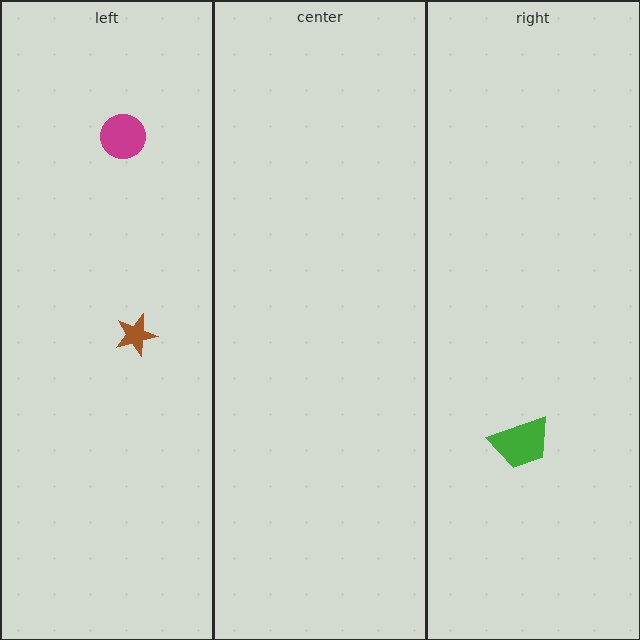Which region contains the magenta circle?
The left region.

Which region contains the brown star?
The left region.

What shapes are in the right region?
The green trapezoid.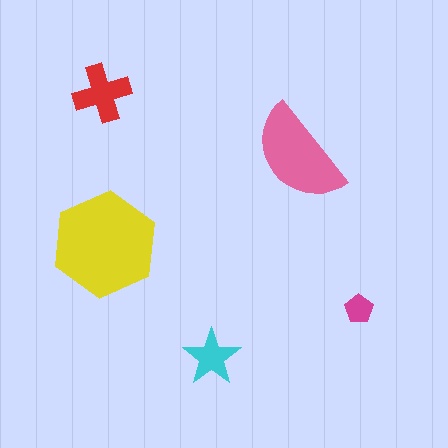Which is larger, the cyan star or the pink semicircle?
The pink semicircle.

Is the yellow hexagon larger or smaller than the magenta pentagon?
Larger.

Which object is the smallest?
The magenta pentagon.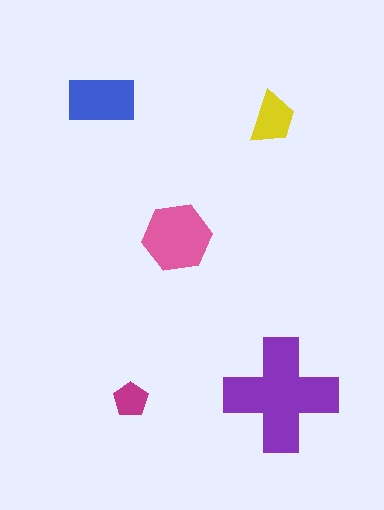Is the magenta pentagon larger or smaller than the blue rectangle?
Smaller.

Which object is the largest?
The purple cross.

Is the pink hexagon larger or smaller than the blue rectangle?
Larger.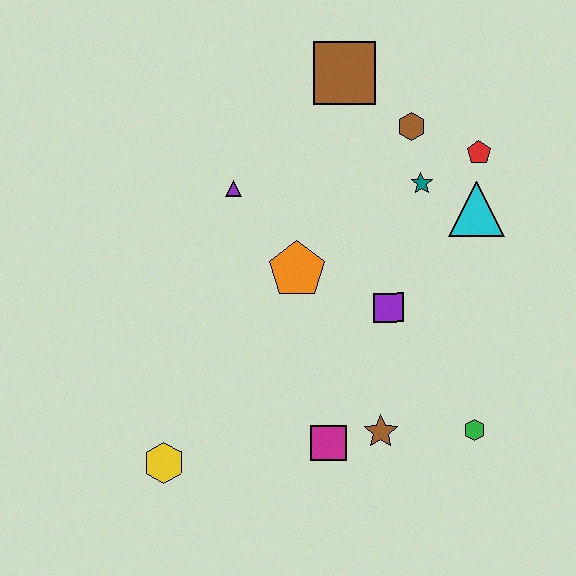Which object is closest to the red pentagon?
The cyan triangle is closest to the red pentagon.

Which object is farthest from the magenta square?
The brown square is farthest from the magenta square.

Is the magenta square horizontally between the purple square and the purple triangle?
Yes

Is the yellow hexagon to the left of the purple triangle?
Yes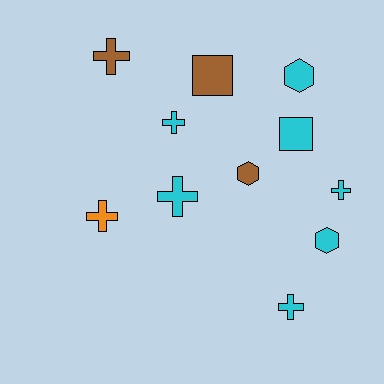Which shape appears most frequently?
Cross, with 6 objects.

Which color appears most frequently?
Cyan, with 7 objects.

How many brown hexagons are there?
There is 1 brown hexagon.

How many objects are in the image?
There are 11 objects.